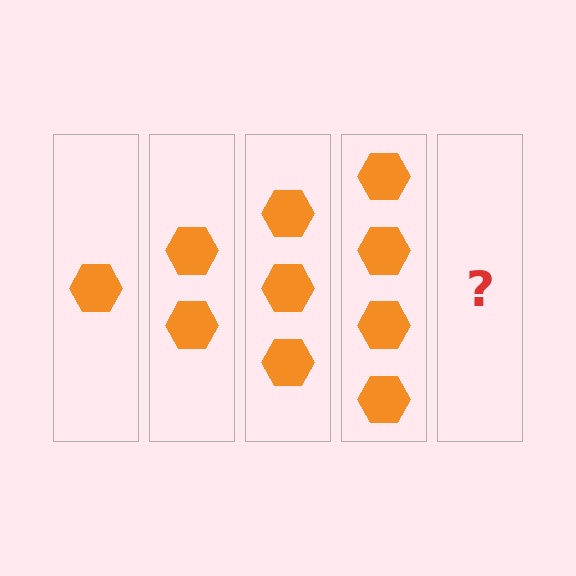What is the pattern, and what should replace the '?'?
The pattern is that each step adds one more hexagon. The '?' should be 5 hexagons.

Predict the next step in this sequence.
The next step is 5 hexagons.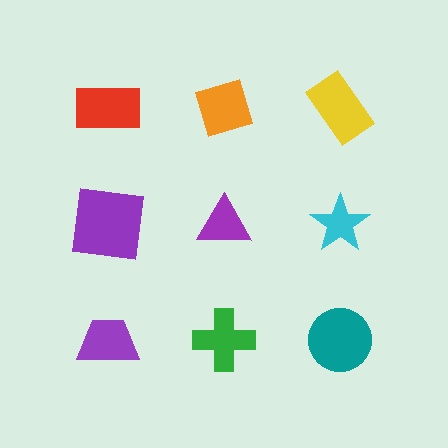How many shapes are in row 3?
3 shapes.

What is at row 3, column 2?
A green cross.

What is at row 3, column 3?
A teal circle.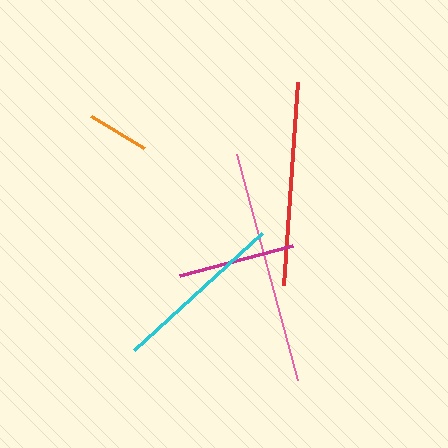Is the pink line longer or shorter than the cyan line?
The pink line is longer than the cyan line.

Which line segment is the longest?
The pink line is the longest at approximately 234 pixels.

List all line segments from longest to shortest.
From longest to shortest: pink, red, cyan, magenta, orange.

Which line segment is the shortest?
The orange line is the shortest at approximately 62 pixels.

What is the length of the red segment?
The red segment is approximately 204 pixels long.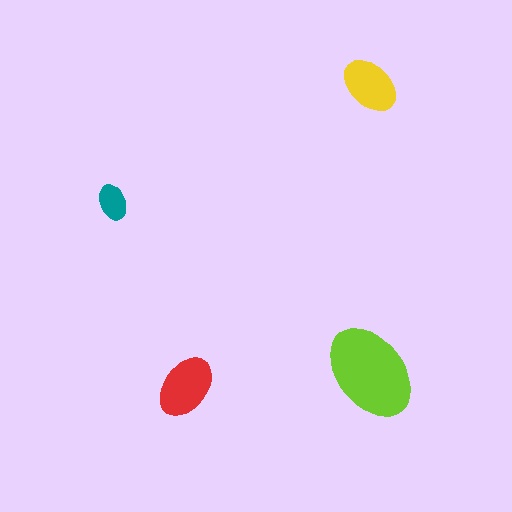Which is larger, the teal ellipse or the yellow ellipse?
The yellow one.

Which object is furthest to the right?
The lime ellipse is rightmost.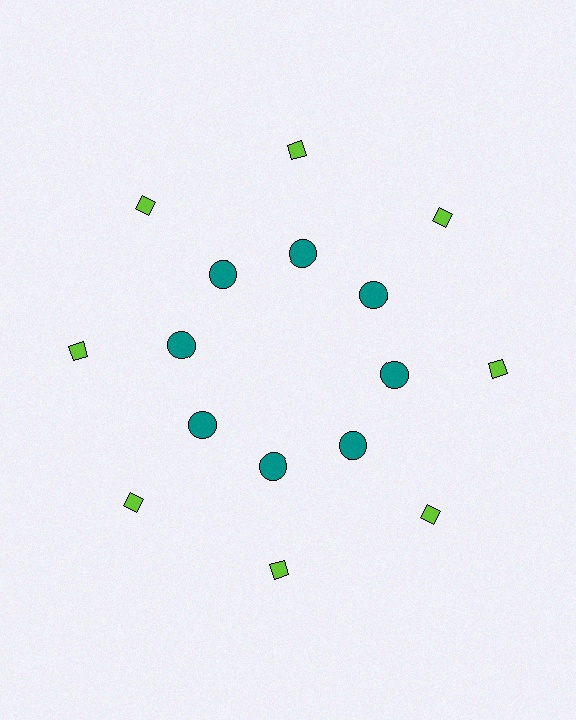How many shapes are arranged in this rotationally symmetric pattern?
There are 16 shapes, arranged in 8 groups of 2.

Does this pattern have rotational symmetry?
Yes, this pattern has 8-fold rotational symmetry. It looks the same after rotating 45 degrees around the center.